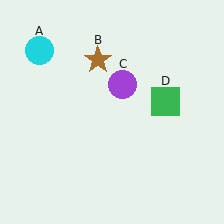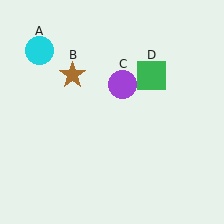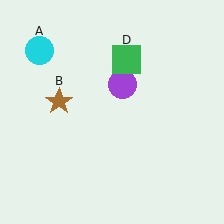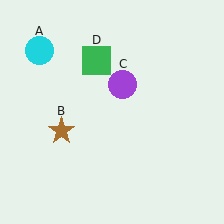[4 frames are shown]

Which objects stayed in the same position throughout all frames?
Cyan circle (object A) and purple circle (object C) remained stationary.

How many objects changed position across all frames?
2 objects changed position: brown star (object B), green square (object D).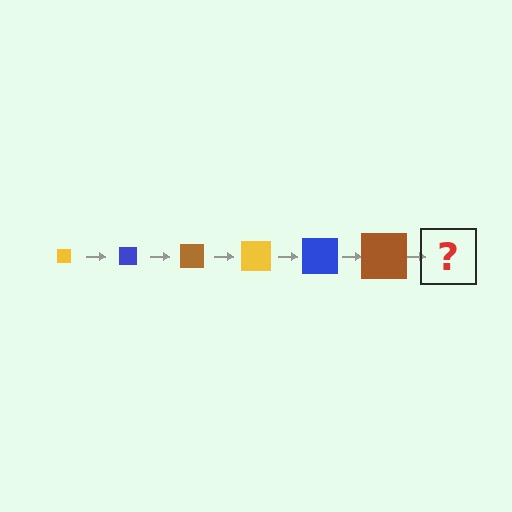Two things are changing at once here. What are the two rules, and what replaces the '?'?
The two rules are that the square grows larger each step and the color cycles through yellow, blue, and brown. The '?' should be a yellow square, larger than the previous one.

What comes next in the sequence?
The next element should be a yellow square, larger than the previous one.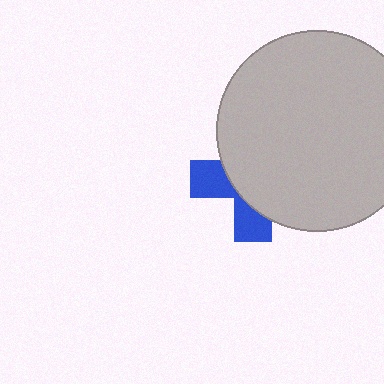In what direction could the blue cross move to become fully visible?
The blue cross could move toward the lower-left. That would shift it out from behind the light gray circle entirely.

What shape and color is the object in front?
The object in front is a light gray circle.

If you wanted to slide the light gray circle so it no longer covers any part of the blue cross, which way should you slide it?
Slide it toward the upper-right — that is the most direct way to separate the two shapes.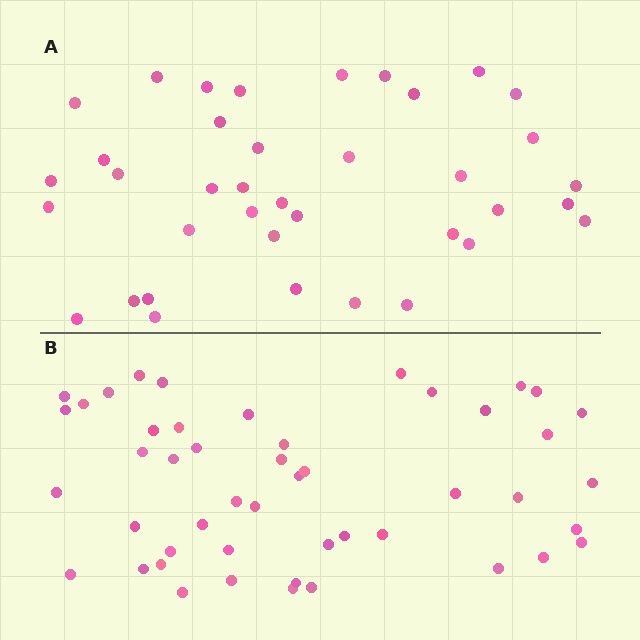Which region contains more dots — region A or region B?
Region B (the bottom region) has more dots.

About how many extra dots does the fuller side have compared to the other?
Region B has roughly 10 or so more dots than region A.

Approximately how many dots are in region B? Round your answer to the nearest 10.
About 50 dots. (The exact count is 48, which rounds to 50.)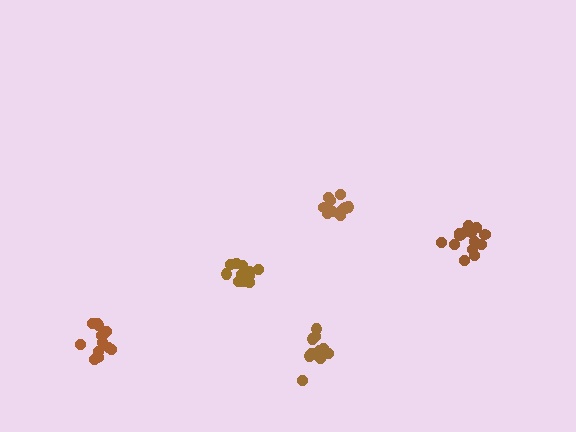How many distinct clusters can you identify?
There are 5 distinct clusters.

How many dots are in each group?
Group 1: 15 dots, Group 2: 15 dots, Group 3: 17 dots, Group 4: 13 dots, Group 5: 14 dots (74 total).